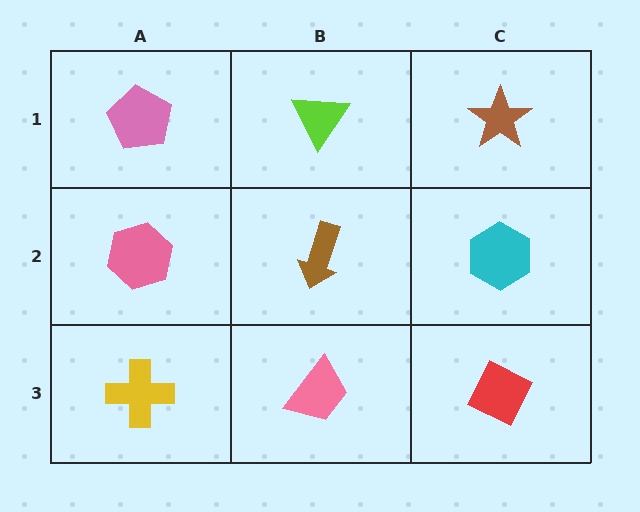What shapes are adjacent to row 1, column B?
A brown arrow (row 2, column B), a pink pentagon (row 1, column A), a brown star (row 1, column C).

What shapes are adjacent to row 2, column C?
A brown star (row 1, column C), a red diamond (row 3, column C), a brown arrow (row 2, column B).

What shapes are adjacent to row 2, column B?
A lime triangle (row 1, column B), a pink trapezoid (row 3, column B), a pink hexagon (row 2, column A), a cyan hexagon (row 2, column C).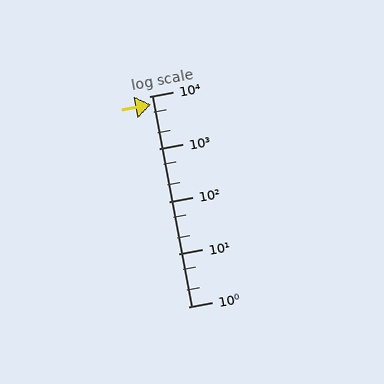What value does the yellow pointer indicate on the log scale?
The pointer indicates approximately 6800.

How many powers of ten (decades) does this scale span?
The scale spans 4 decades, from 1 to 10000.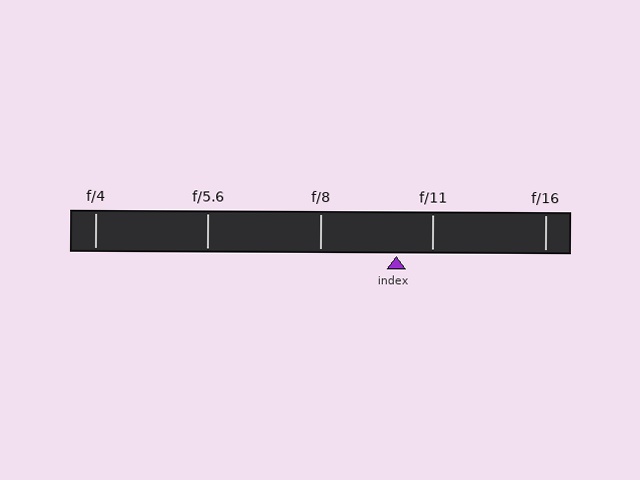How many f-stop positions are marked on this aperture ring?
There are 5 f-stop positions marked.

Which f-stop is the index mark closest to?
The index mark is closest to f/11.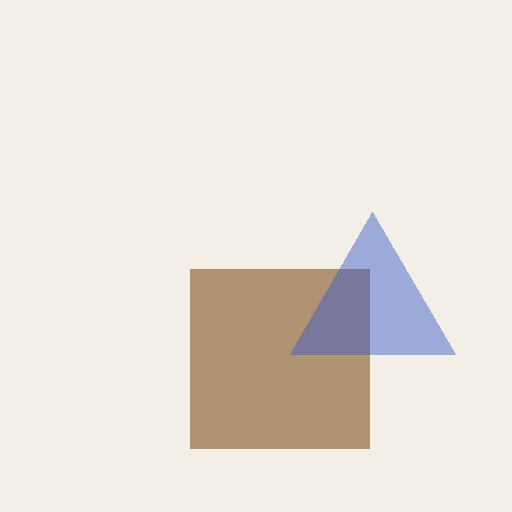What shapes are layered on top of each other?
The layered shapes are: a brown square, a blue triangle.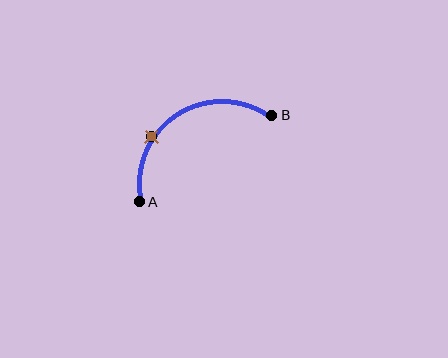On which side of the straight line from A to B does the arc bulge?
The arc bulges above the straight line connecting A and B.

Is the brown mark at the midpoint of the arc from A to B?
No. The brown mark lies on the arc but is closer to endpoint A. The arc midpoint would be at the point on the curve equidistant along the arc from both A and B.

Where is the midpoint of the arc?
The arc midpoint is the point on the curve farthest from the straight line joining A and B. It sits above that line.